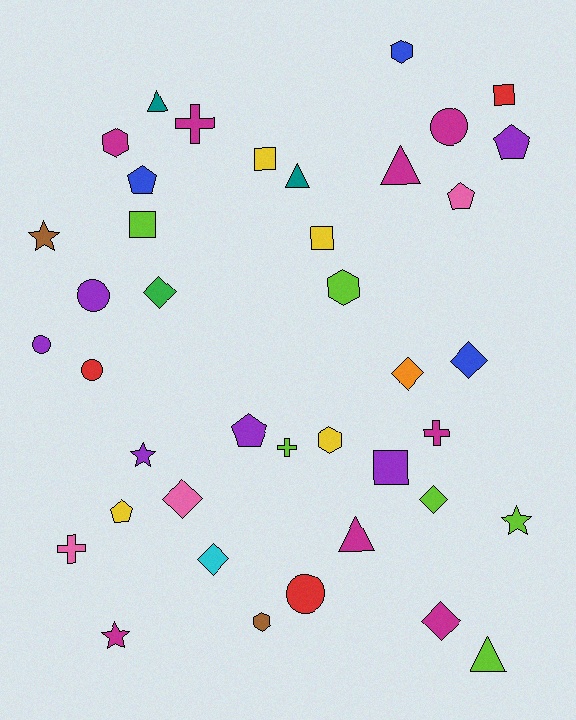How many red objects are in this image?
There are 3 red objects.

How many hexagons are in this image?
There are 5 hexagons.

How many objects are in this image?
There are 40 objects.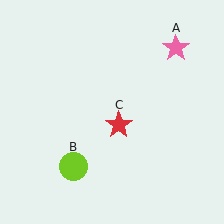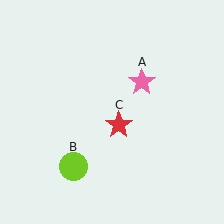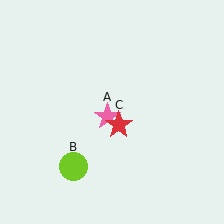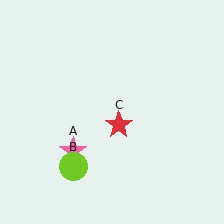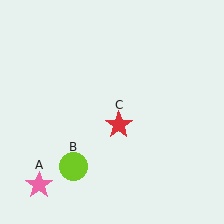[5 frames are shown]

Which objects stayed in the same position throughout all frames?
Lime circle (object B) and red star (object C) remained stationary.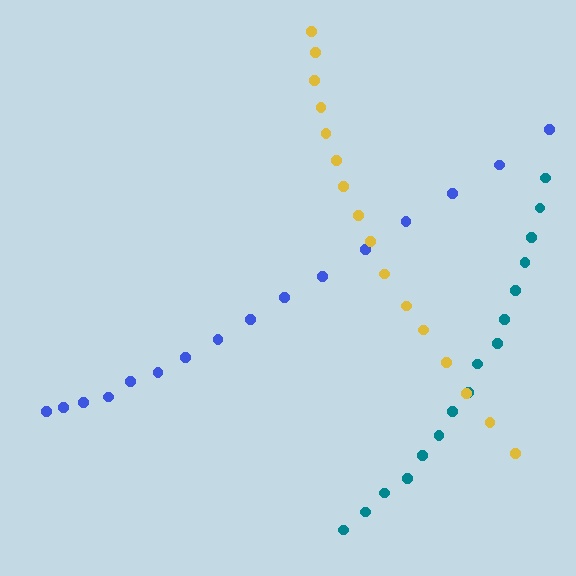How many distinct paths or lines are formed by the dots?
There are 3 distinct paths.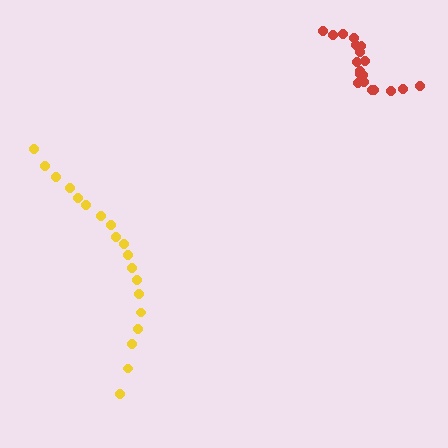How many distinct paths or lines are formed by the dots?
There are 2 distinct paths.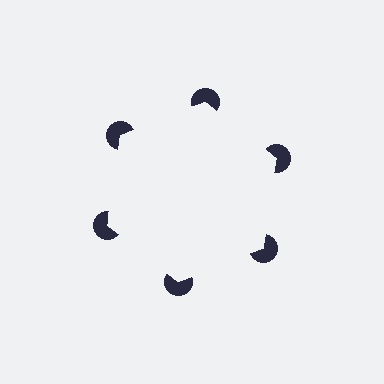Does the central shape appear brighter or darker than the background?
It typically appears slightly brighter than the background, even though no actual brightness change is drawn.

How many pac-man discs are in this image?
There are 6 — one at each vertex of the illusory hexagon.